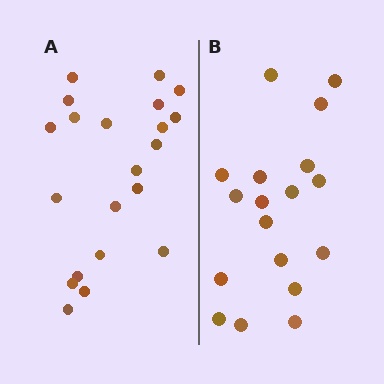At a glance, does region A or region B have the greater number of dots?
Region A (the left region) has more dots.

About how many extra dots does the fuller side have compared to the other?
Region A has just a few more — roughly 2 or 3 more dots than region B.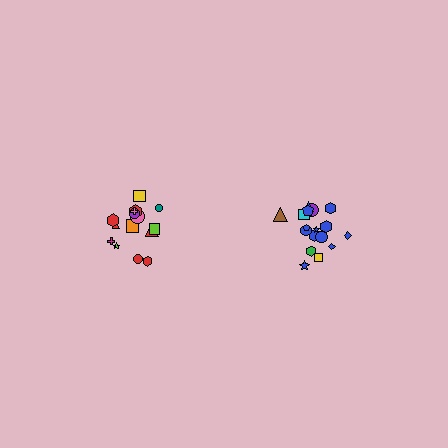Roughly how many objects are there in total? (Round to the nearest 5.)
Roughly 35 objects in total.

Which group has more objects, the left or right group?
The right group.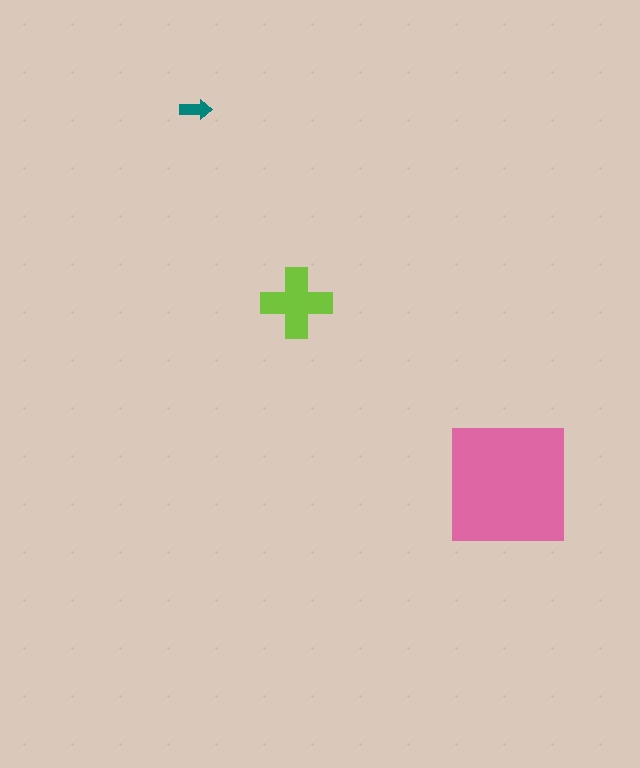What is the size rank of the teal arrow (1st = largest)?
3rd.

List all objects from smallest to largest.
The teal arrow, the lime cross, the pink square.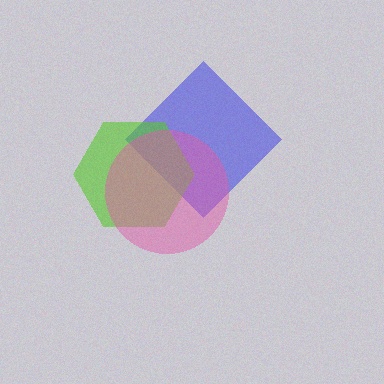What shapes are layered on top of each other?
The layered shapes are: a blue diamond, a lime hexagon, a pink circle.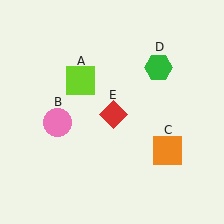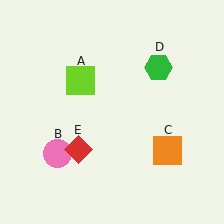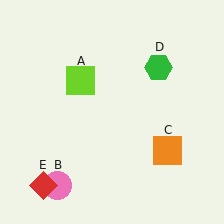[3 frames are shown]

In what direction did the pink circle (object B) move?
The pink circle (object B) moved down.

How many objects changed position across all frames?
2 objects changed position: pink circle (object B), red diamond (object E).